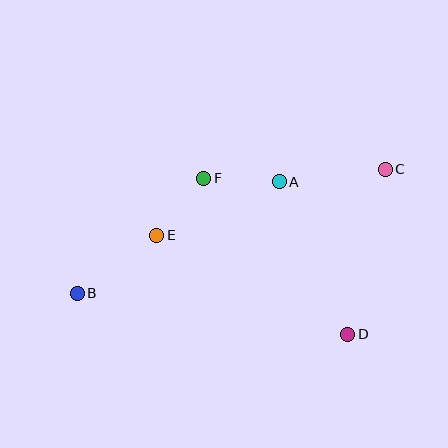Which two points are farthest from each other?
Points B and C are farthest from each other.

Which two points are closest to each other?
Points E and F are closest to each other.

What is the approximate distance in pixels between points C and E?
The distance between C and E is approximately 238 pixels.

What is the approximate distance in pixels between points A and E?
The distance between A and E is approximately 134 pixels.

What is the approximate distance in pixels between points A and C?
The distance between A and C is approximately 107 pixels.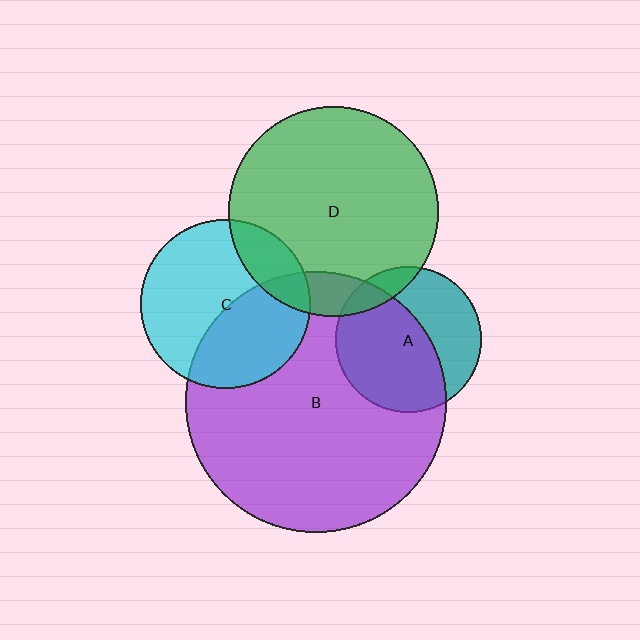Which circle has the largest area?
Circle B (purple).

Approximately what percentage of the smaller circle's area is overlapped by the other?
Approximately 60%.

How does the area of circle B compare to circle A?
Approximately 3.2 times.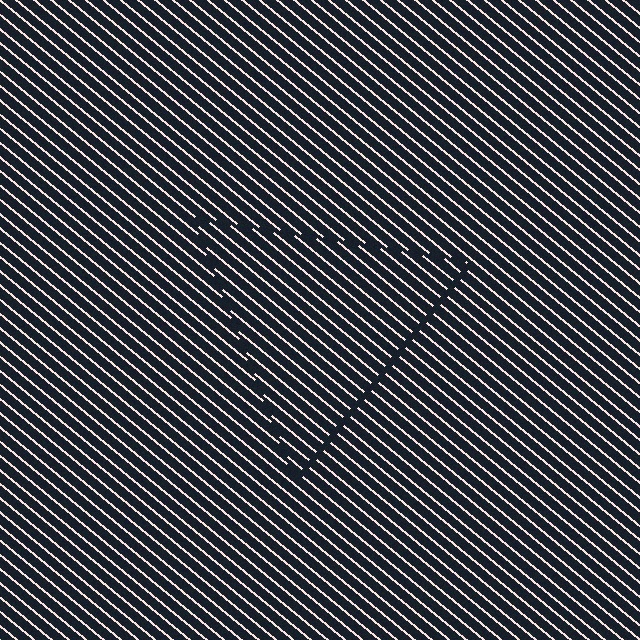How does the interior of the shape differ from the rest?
The interior of the shape contains the same grating, shifted by half a period — the contour is defined by the phase discontinuity where line-ends from the inner and outer gratings abut.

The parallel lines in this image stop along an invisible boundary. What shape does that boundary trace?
An illusory triangle. The interior of the shape contains the same grating, shifted by half a period — the contour is defined by the phase discontinuity where line-ends from the inner and outer gratings abut.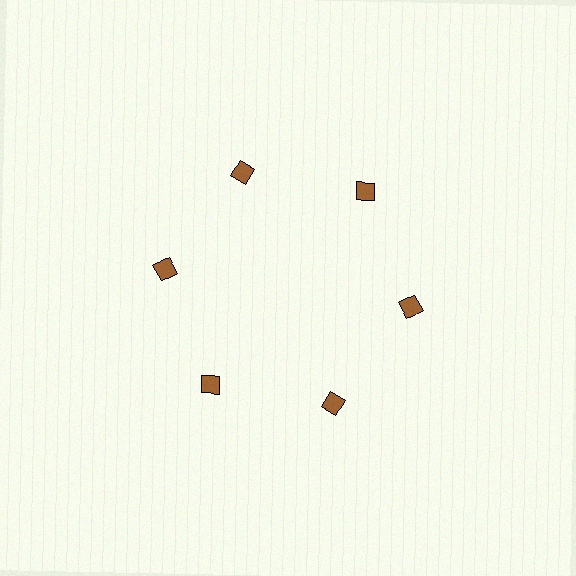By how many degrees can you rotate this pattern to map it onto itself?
The pattern maps onto itself every 60 degrees of rotation.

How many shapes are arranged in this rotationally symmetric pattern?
There are 6 shapes, arranged in 6 groups of 1.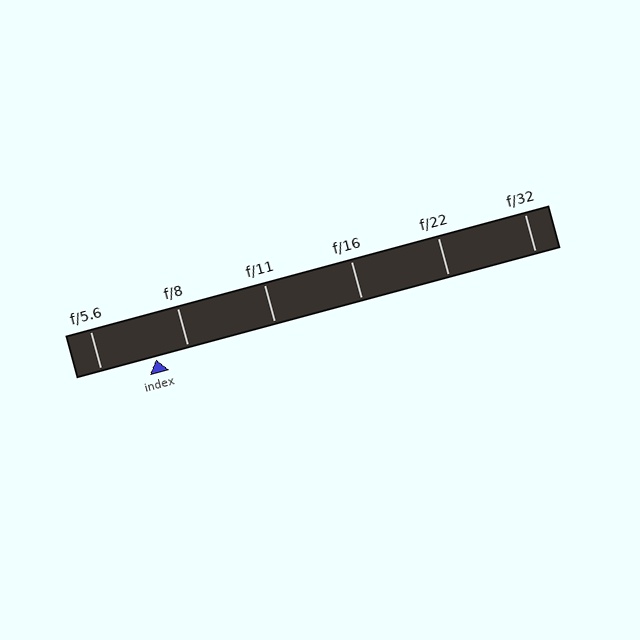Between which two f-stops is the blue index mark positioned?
The index mark is between f/5.6 and f/8.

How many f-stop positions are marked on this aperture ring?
There are 6 f-stop positions marked.